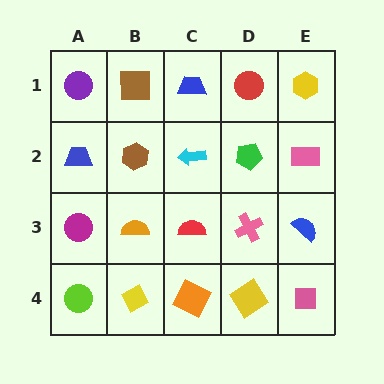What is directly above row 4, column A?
A magenta circle.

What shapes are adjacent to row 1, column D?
A green pentagon (row 2, column D), a blue trapezoid (row 1, column C), a yellow hexagon (row 1, column E).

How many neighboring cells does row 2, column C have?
4.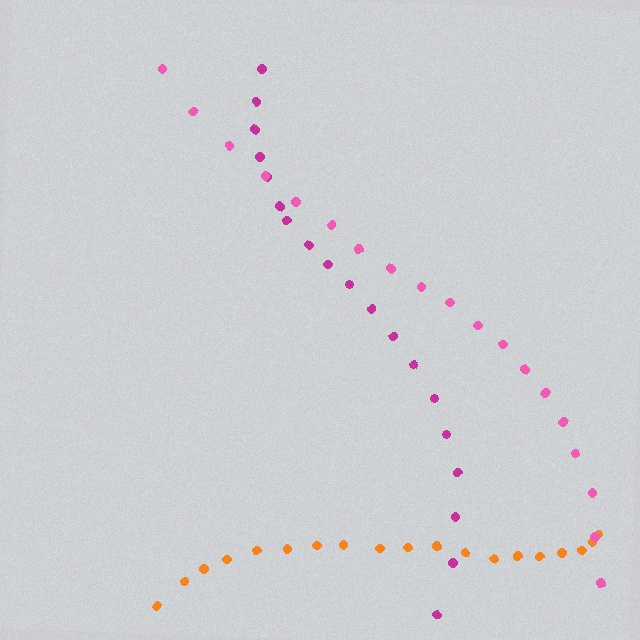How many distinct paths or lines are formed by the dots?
There are 3 distinct paths.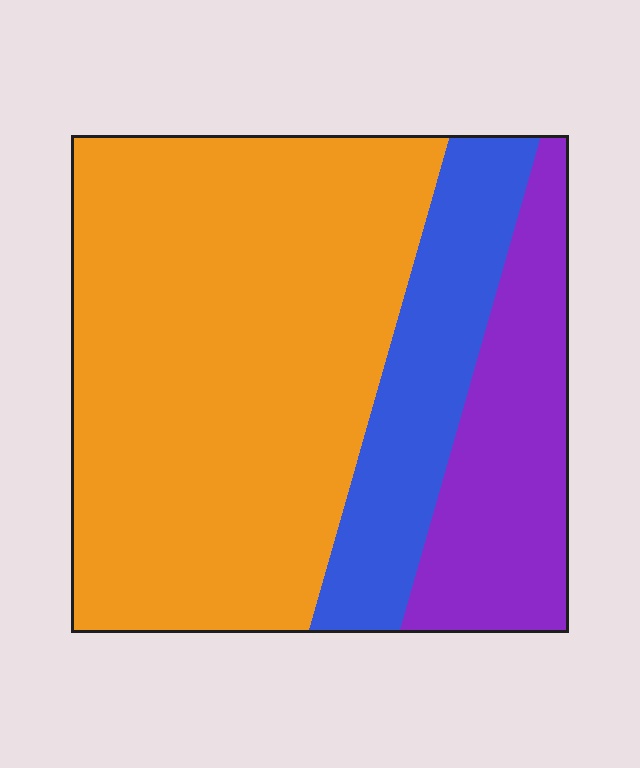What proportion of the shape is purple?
Purple covers roughly 20% of the shape.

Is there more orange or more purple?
Orange.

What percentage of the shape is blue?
Blue takes up about one sixth (1/6) of the shape.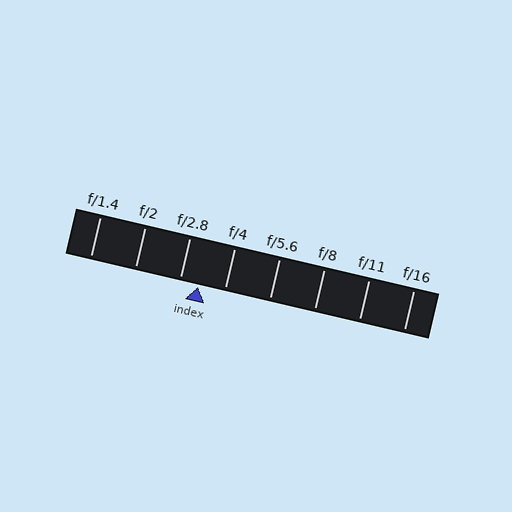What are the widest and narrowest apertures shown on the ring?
The widest aperture shown is f/1.4 and the narrowest is f/16.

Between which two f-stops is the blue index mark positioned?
The index mark is between f/2.8 and f/4.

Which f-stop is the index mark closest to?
The index mark is closest to f/2.8.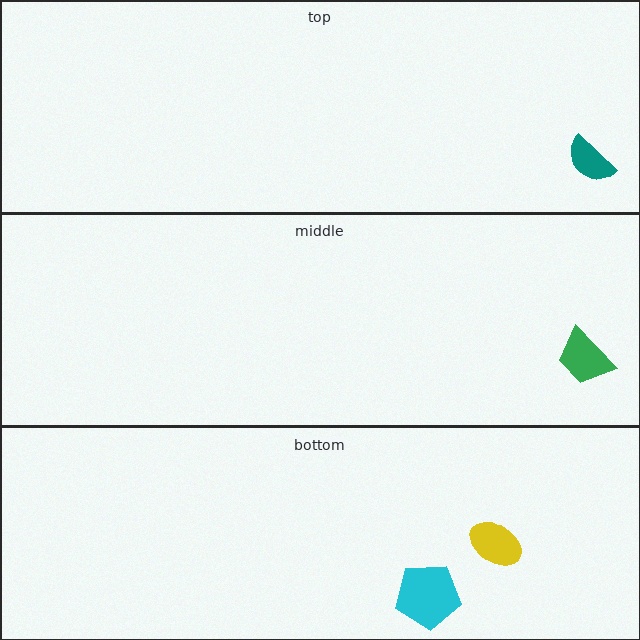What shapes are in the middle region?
The green trapezoid.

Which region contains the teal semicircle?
The top region.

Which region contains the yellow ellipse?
The bottom region.